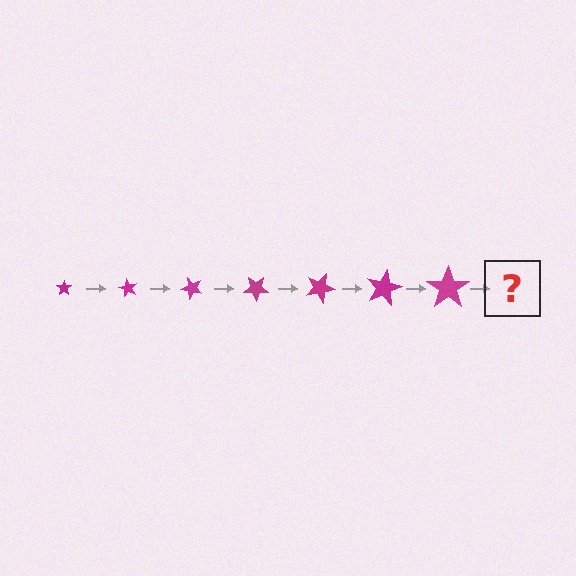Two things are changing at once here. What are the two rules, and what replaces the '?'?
The two rules are that the star grows larger each step and it rotates 60 degrees each step. The '?' should be a star, larger than the previous one and rotated 420 degrees from the start.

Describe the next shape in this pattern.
It should be a star, larger than the previous one and rotated 420 degrees from the start.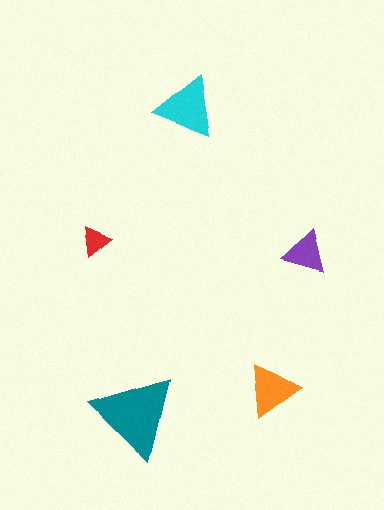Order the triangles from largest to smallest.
the teal one, the cyan one, the orange one, the purple one, the red one.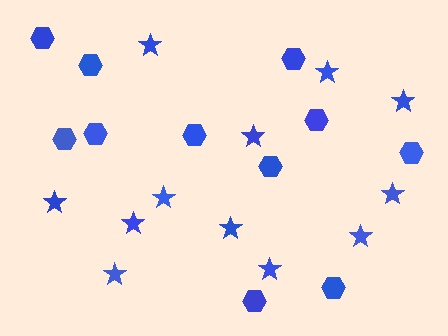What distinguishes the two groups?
There are 2 groups: one group of stars (12) and one group of hexagons (11).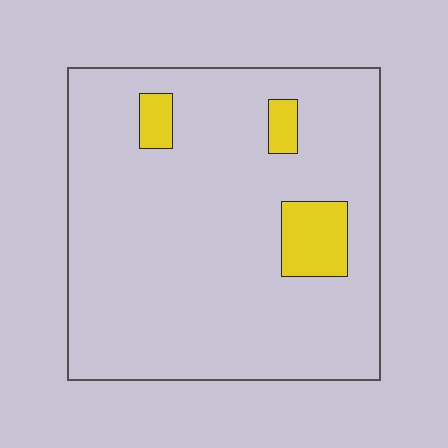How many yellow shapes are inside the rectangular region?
3.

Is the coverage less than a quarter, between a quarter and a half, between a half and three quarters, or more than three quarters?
Less than a quarter.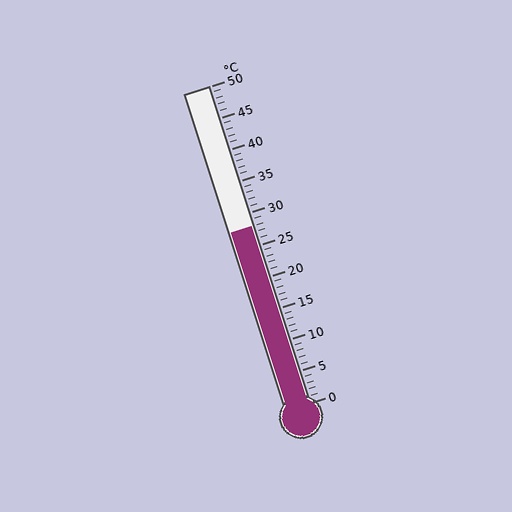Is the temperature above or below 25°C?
The temperature is above 25°C.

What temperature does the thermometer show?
The thermometer shows approximately 28°C.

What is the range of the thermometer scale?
The thermometer scale ranges from 0°C to 50°C.